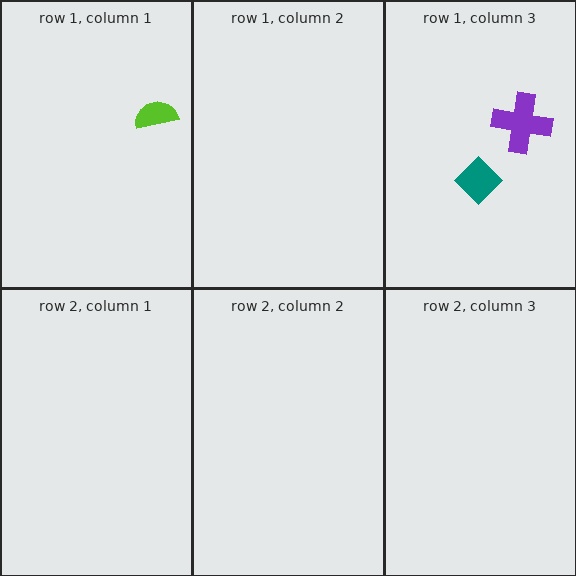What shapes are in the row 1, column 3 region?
The purple cross, the teal diamond.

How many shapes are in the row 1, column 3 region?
2.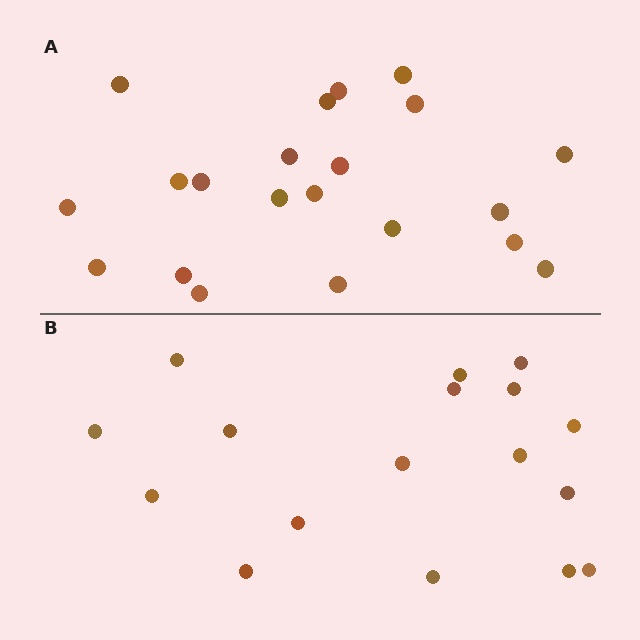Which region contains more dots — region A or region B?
Region A (the top region) has more dots.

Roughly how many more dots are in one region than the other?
Region A has about 4 more dots than region B.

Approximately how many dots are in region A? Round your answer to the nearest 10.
About 20 dots. (The exact count is 21, which rounds to 20.)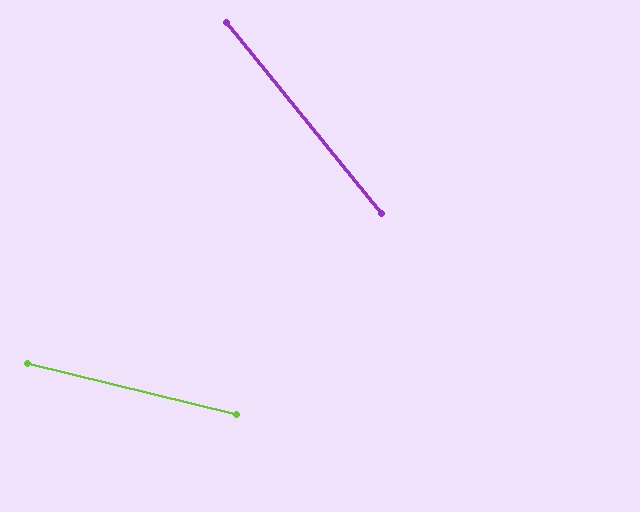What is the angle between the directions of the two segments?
Approximately 37 degrees.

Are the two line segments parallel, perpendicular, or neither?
Neither parallel nor perpendicular — they differ by about 37°.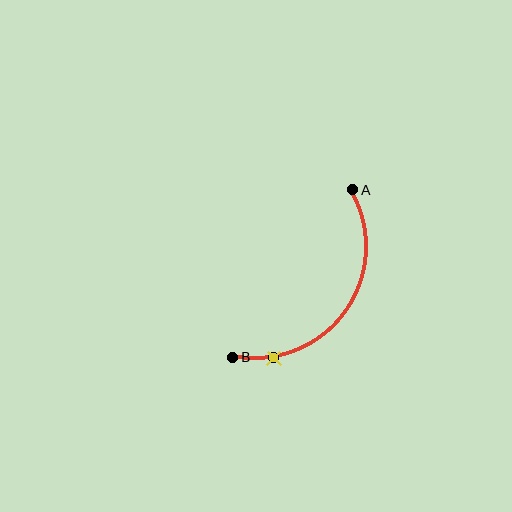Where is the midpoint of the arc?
The arc midpoint is the point on the curve farthest from the straight line joining A and B. It sits below and to the right of that line.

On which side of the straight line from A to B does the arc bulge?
The arc bulges below and to the right of the straight line connecting A and B.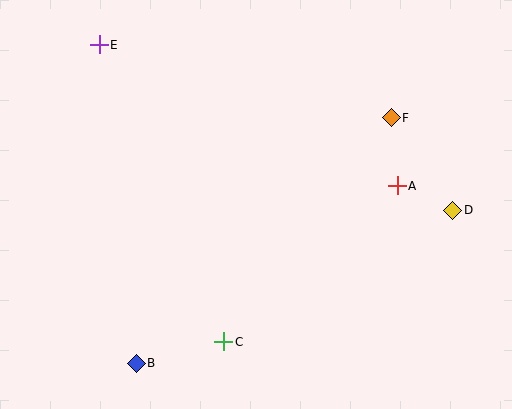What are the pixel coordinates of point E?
Point E is at (99, 45).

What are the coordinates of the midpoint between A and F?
The midpoint between A and F is at (394, 152).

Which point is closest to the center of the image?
Point C at (224, 342) is closest to the center.